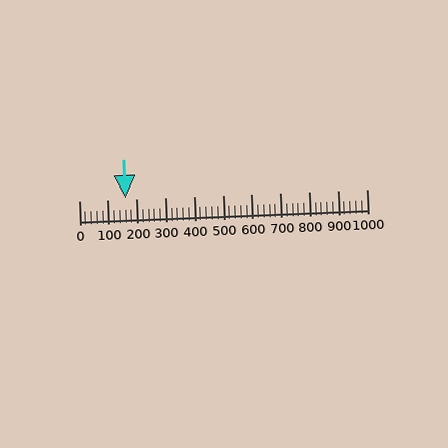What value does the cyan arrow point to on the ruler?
The cyan arrow points to approximately 160.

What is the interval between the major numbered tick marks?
The major tick marks are spaced 100 units apart.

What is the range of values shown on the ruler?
The ruler shows values from 0 to 1000.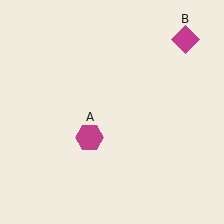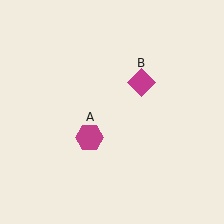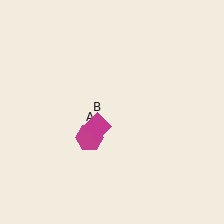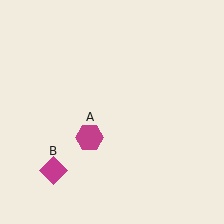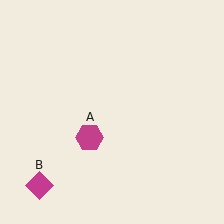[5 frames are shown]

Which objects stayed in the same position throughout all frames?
Magenta hexagon (object A) remained stationary.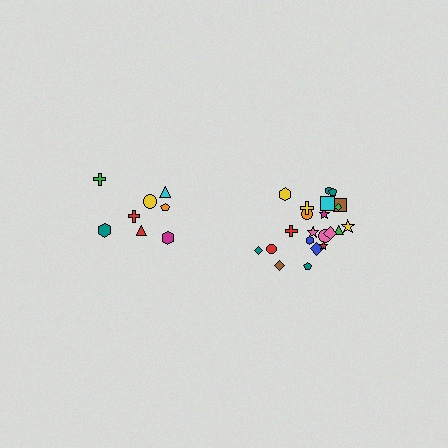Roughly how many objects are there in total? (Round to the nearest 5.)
Roughly 30 objects in total.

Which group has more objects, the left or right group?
The right group.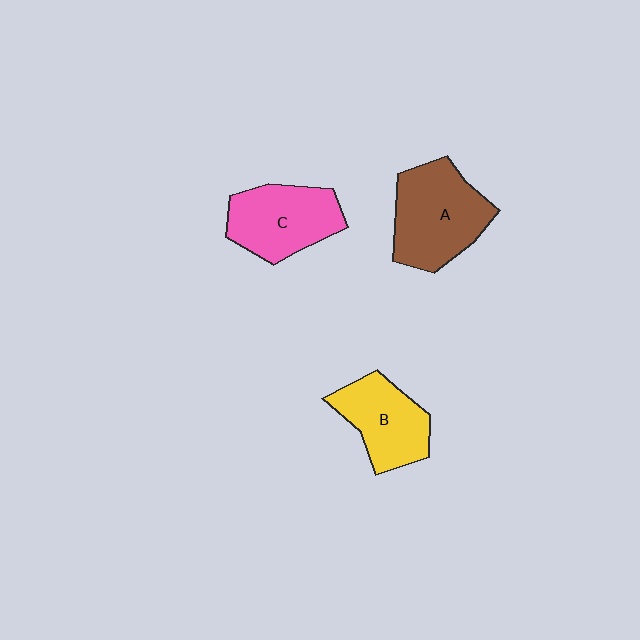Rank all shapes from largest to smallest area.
From largest to smallest: A (brown), C (pink), B (yellow).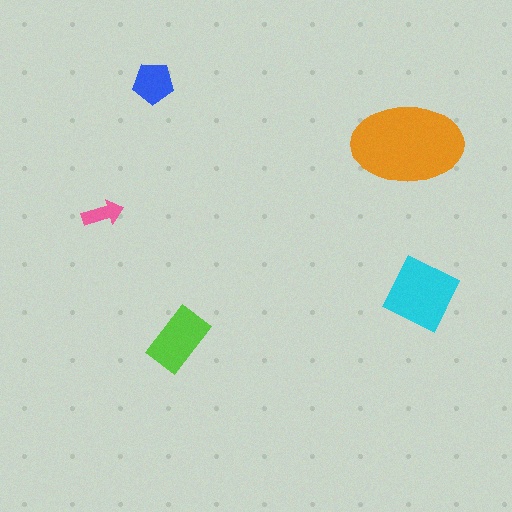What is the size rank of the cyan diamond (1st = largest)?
2nd.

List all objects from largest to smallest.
The orange ellipse, the cyan diamond, the lime rectangle, the blue pentagon, the pink arrow.